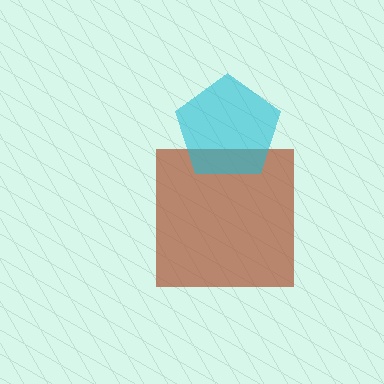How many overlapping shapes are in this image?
There are 2 overlapping shapes in the image.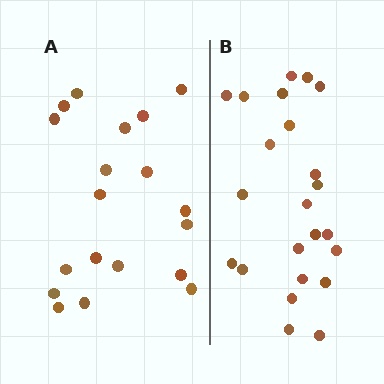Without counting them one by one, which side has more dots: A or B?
Region B (the right region) has more dots.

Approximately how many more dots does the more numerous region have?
Region B has about 4 more dots than region A.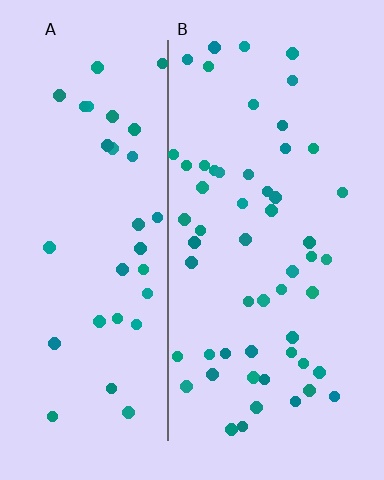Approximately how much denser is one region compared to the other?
Approximately 1.6× — region B over region A.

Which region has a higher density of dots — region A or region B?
B (the right).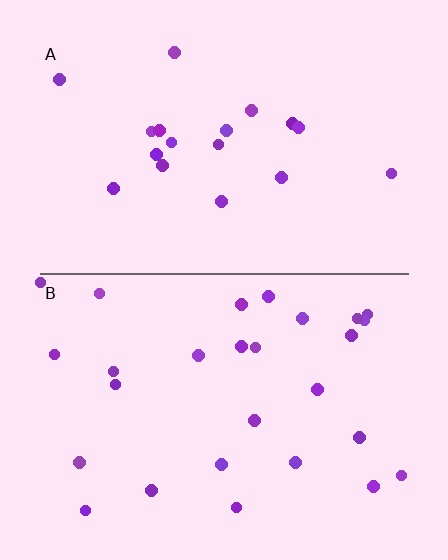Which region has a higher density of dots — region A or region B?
B (the bottom).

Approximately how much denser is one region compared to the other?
Approximately 1.5× — region B over region A.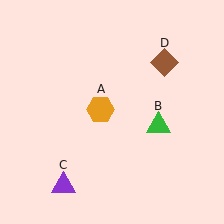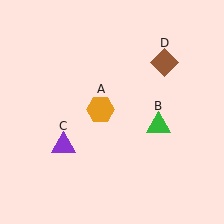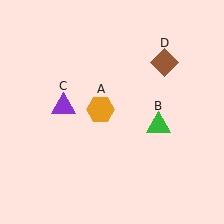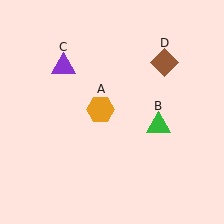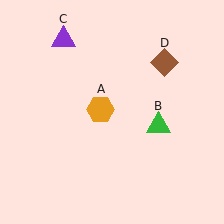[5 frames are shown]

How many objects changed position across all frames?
1 object changed position: purple triangle (object C).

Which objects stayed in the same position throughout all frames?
Orange hexagon (object A) and green triangle (object B) and brown diamond (object D) remained stationary.